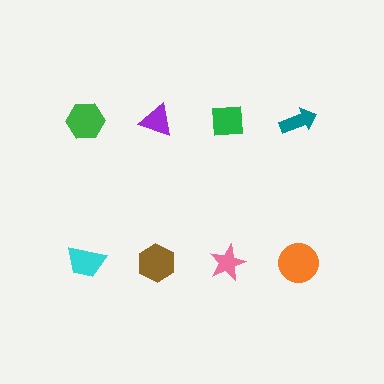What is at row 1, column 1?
A green hexagon.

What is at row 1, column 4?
A teal arrow.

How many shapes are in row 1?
4 shapes.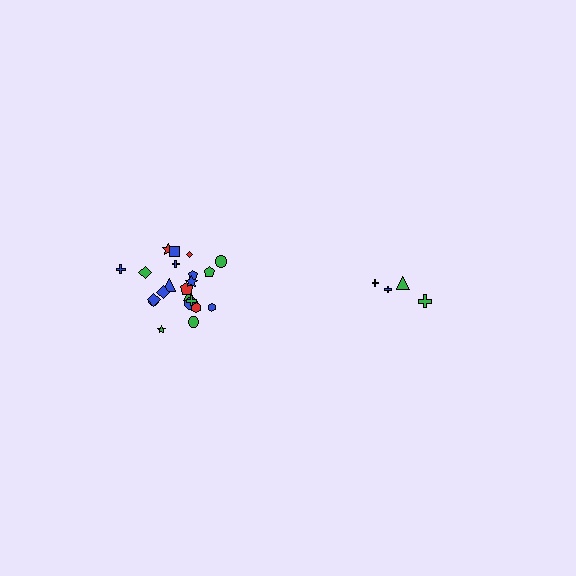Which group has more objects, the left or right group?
The left group.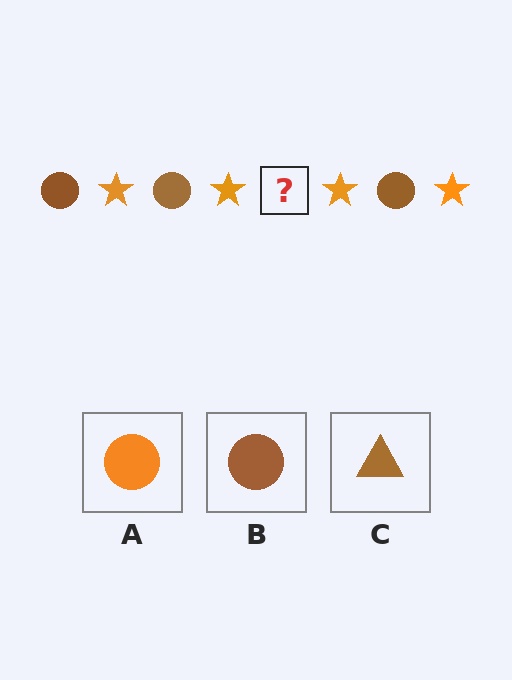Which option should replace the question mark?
Option B.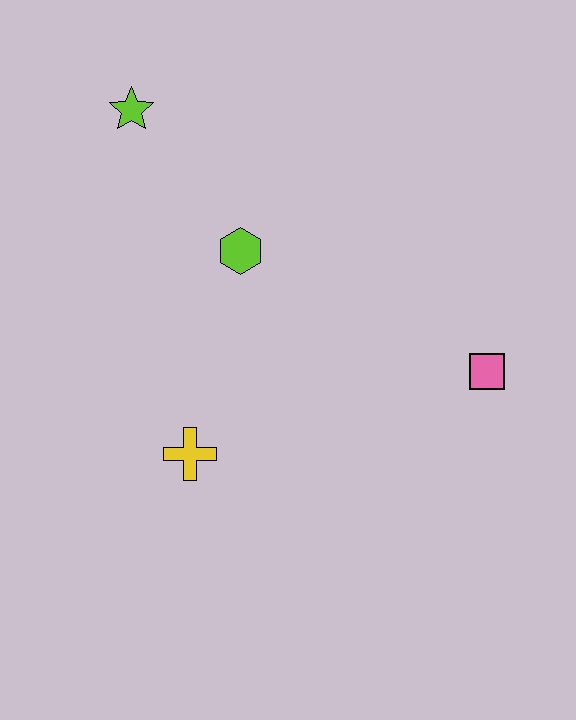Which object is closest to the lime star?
The lime hexagon is closest to the lime star.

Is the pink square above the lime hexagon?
No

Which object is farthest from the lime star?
The pink square is farthest from the lime star.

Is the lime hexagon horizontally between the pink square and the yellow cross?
Yes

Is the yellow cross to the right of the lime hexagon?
No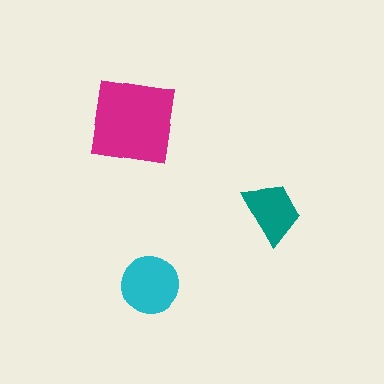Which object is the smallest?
The teal trapezoid.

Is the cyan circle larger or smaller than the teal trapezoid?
Larger.